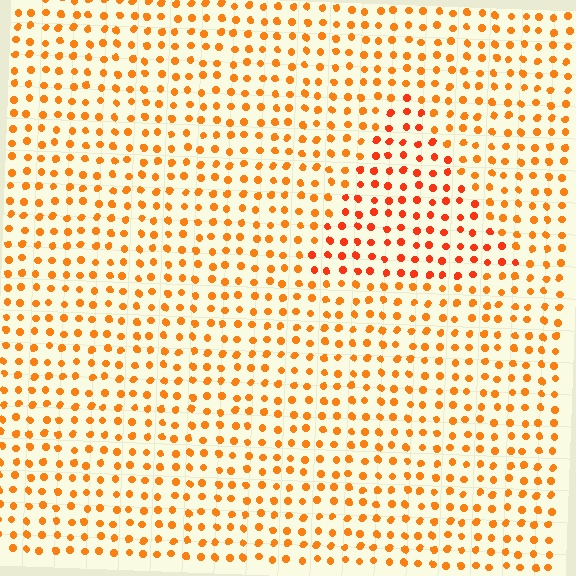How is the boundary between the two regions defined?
The boundary is defined purely by a slight shift in hue (about 20 degrees). Spacing, size, and orientation are identical on both sides.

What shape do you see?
I see a triangle.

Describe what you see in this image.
The image is filled with small orange elements in a uniform arrangement. A triangle-shaped region is visible where the elements are tinted to a slightly different hue, forming a subtle color boundary.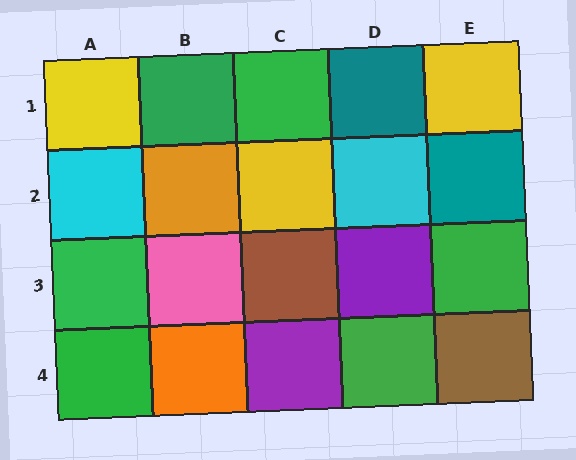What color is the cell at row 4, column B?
Orange.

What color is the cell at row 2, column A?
Cyan.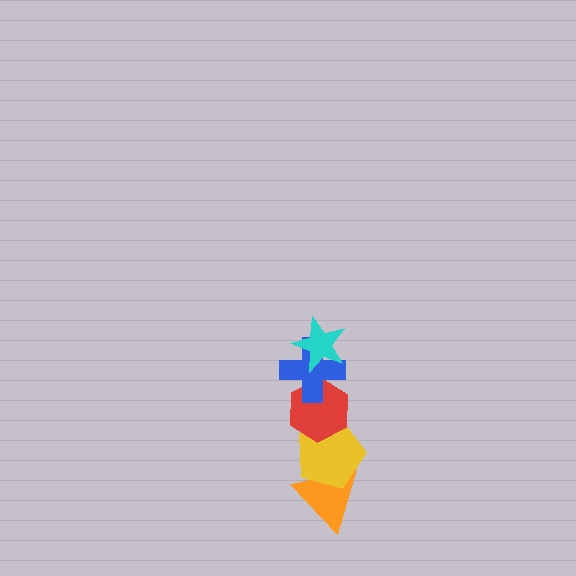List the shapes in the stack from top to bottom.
From top to bottom: the cyan star, the blue cross, the red hexagon, the yellow pentagon, the orange triangle.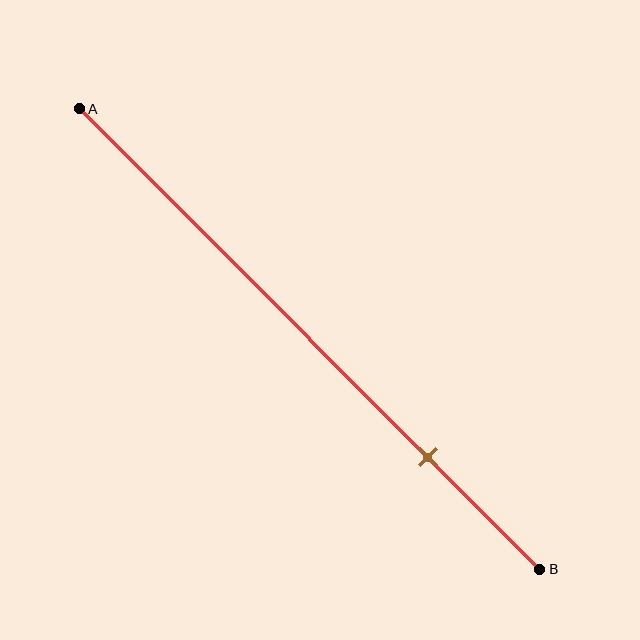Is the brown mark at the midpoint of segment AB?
No, the mark is at about 75% from A, not at the 50% midpoint.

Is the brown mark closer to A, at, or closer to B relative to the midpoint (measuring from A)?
The brown mark is closer to point B than the midpoint of segment AB.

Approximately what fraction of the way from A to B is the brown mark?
The brown mark is approximately 75% of the way from A to B.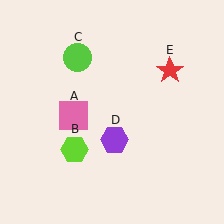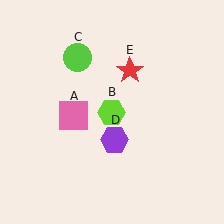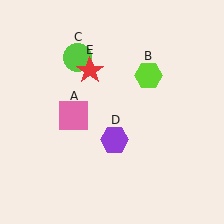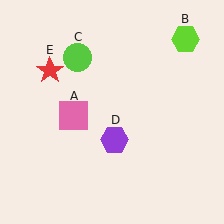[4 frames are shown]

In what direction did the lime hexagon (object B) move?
The lime hexagon (object B) moved up and to the right.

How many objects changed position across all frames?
2 objects changed position: lime hexagon (object B), red star (object E).